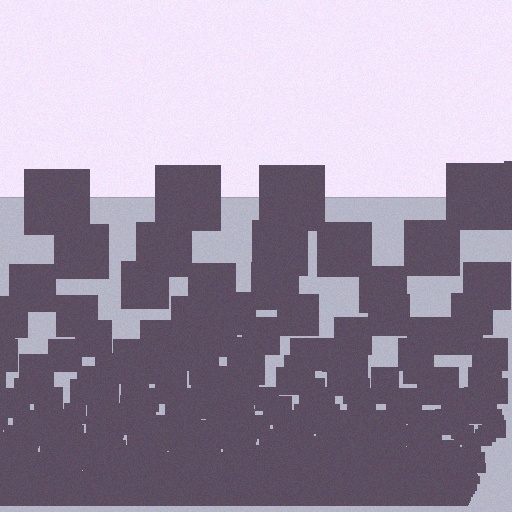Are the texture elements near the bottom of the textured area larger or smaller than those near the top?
Smaller. The gradient is inverted — elements near the bottom are smaller and denser.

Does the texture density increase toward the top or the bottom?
Density increases toward the bottom.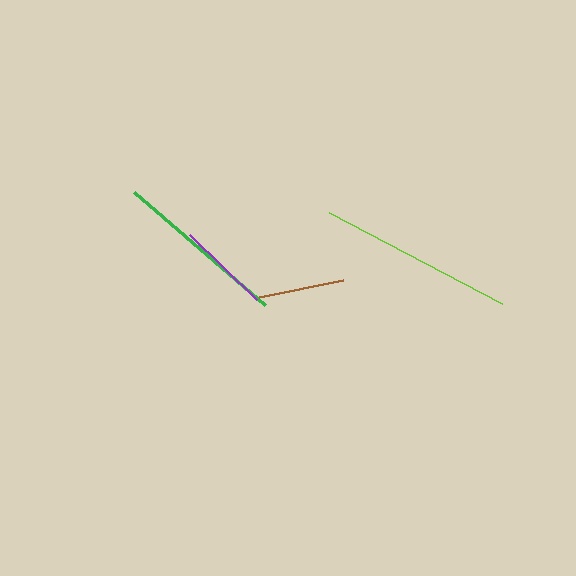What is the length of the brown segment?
The brown segment is approximately 85 pixels long.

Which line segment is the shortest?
The brown line is the shortest at approximately 85 pixels.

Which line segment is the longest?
The lime line is the longest at approximately 195 pixels.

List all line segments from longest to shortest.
From longest to shortest: lime, green, purple, brown.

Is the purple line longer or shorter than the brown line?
The purple line is longer than the brown line.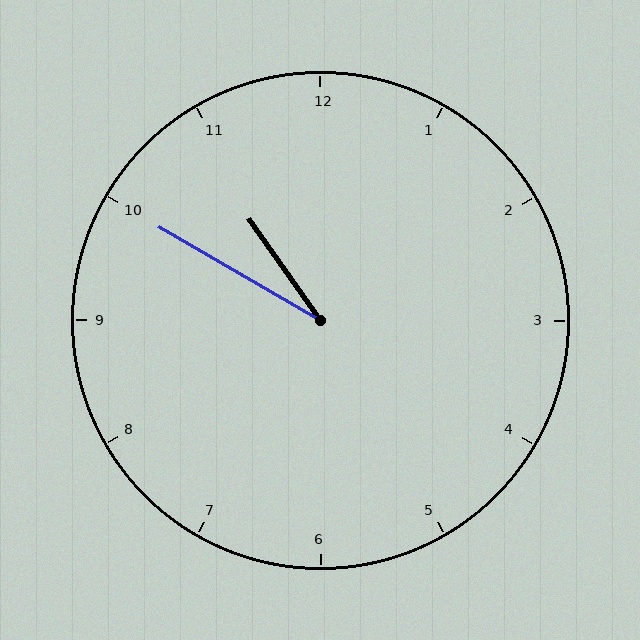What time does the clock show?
10:50.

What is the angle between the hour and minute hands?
Approximately 25 degrees.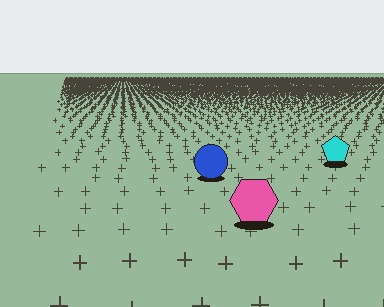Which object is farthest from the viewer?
The cyan pentagon is farthest from the viewer. It appears smaller and the ground texture around it is denser.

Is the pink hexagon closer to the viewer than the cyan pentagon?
Yes. The pink hexagon is closer — you can tell from the texture gradient: the ground texture is coarser near it.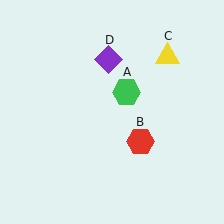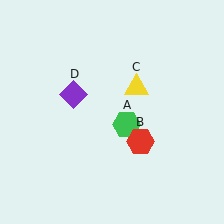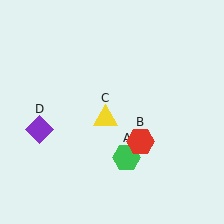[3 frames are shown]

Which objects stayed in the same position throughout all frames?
Red hexagon (object B) remained stationary.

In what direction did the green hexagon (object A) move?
The green hexagon (object A) moved down.